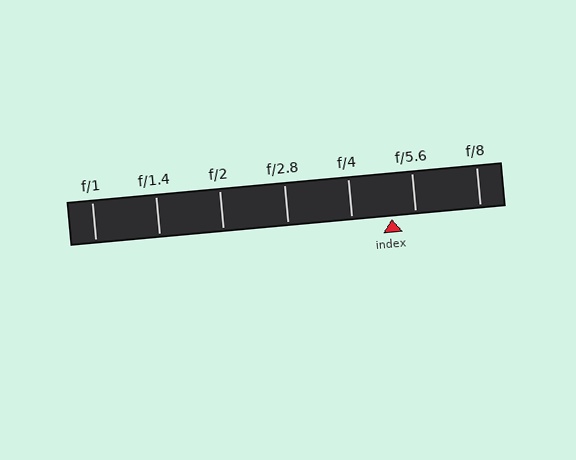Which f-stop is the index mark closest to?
The index mark is closest to f/5.6.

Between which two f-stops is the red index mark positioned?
The index mark is between f/4 and f/5.6.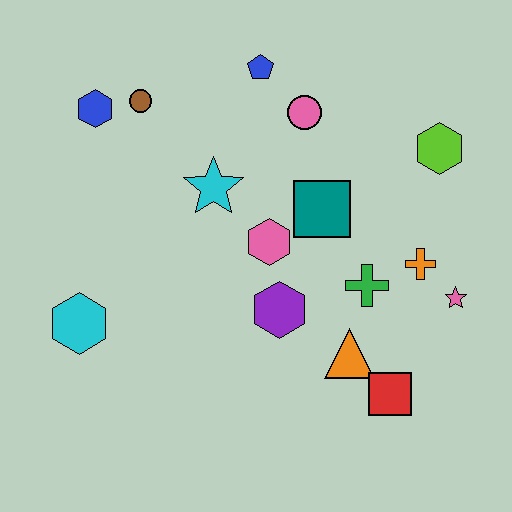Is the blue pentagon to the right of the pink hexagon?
No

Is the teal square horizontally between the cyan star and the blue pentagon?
No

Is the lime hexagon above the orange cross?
Yes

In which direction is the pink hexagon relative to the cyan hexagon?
The pink hexagon is to the right of the cyan hexagon.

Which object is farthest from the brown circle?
The red square is farthest from the brown circle.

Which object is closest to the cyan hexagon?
The cyan star is closest to the cyan hexagon.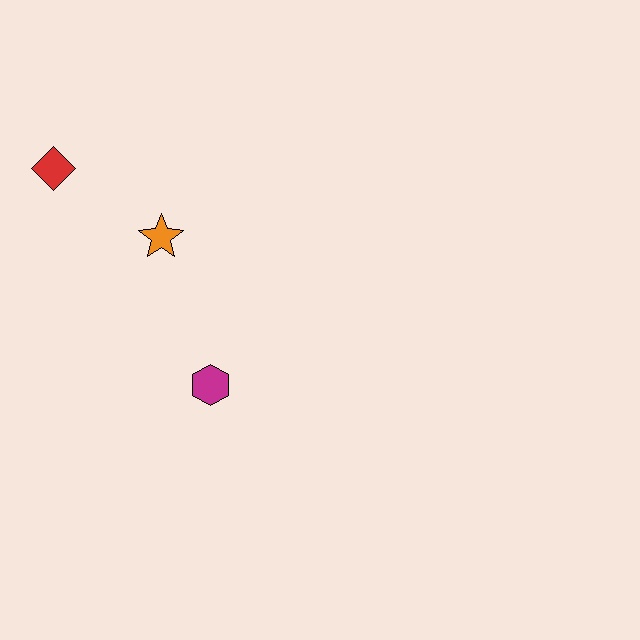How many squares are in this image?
There are no squares.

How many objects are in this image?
There are 3 objects.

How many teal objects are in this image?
There are no teal objects.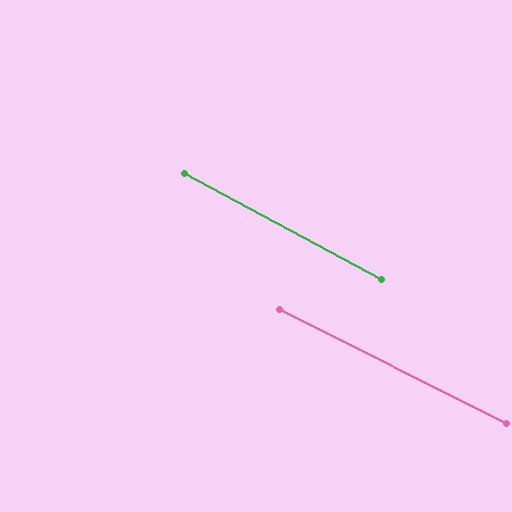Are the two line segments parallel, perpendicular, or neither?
Parallel — their directions differ by only 1.6°.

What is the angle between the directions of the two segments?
Approximately 2 degrees.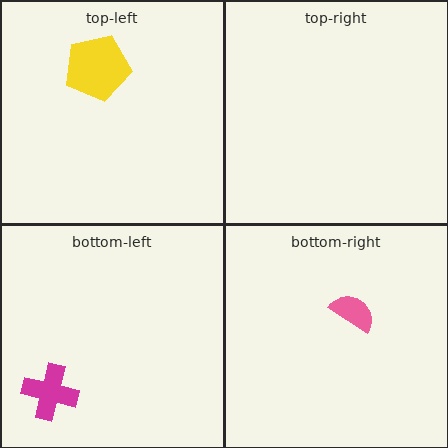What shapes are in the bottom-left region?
The magenta cross.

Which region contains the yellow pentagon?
The top-left region.